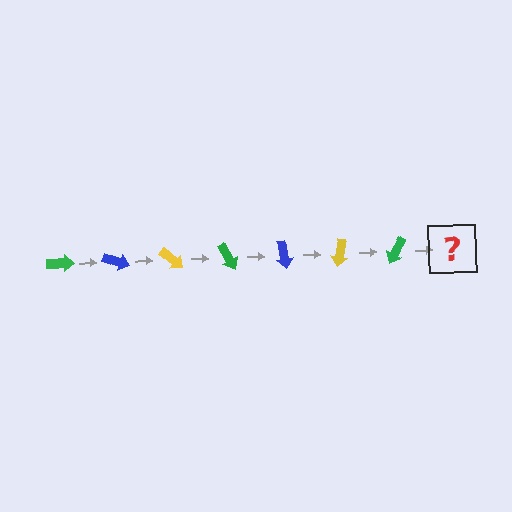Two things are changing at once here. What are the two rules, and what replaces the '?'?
The two rules are that it rotates 20 degrees each step and the color cycles through green, blue, and yellow. The '?' should be a blue arrow, rotated 140 degrees from the start.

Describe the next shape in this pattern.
It should be a blue arrow, rotated 140 degrees from the start.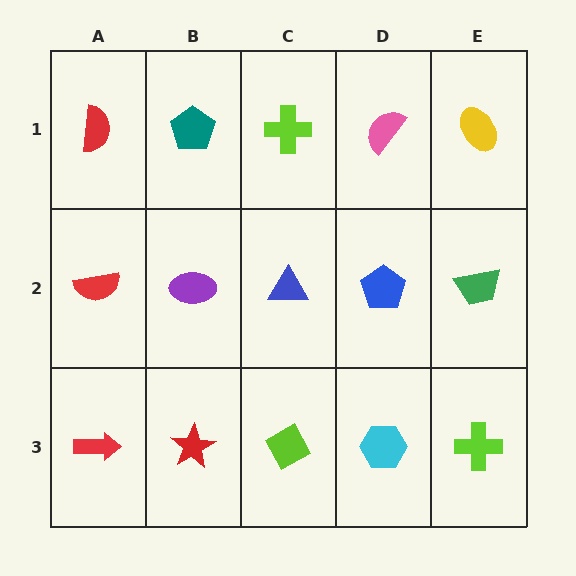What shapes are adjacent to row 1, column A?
A red semicircle (row 2, column A), a teal pentagon (row 1, column B).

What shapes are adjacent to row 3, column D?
A blue pentagon (row 2, column D), a lime diamond (row 3, column C), a lime cross (row 3, column E).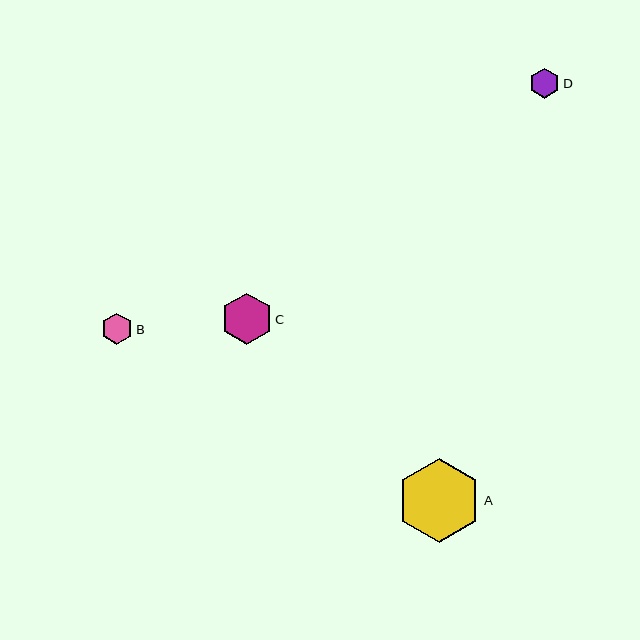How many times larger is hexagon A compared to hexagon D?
Hexagon A is approximately 2.8 times the size of hexagon D.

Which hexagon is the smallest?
Hexagon D is the smallest with a size of approximately 30 pixels.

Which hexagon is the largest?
Hexagon A is the largest with a size of approximately 84 pixels.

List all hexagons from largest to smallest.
From largest to smallest: A, C, B, D.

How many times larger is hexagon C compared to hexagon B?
Hexagon C is approximately 1.6 times the size of hexagon B.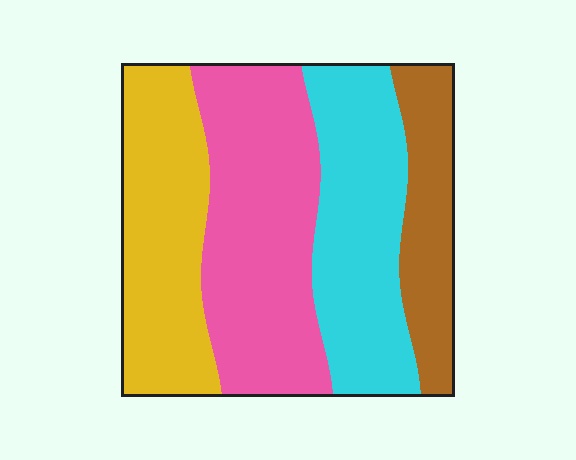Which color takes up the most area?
Pink, at roughly 35%.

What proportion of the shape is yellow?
Yellow covers 25% of the shape.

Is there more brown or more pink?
Pink.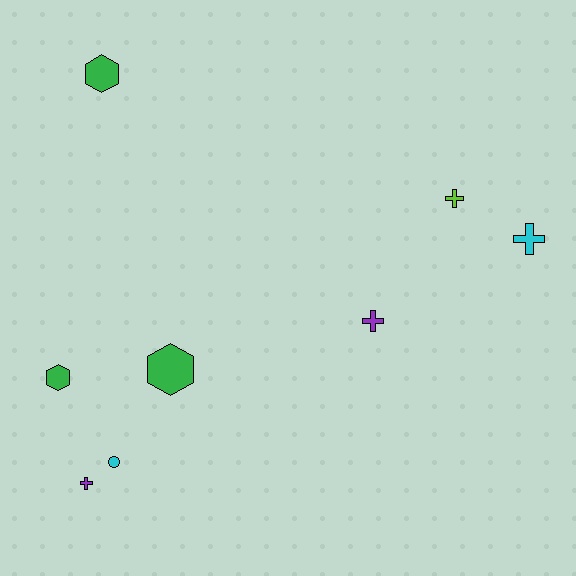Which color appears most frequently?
Green, with 3 objects.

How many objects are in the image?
There are 8 objects.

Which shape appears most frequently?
Cross, with 4 objects.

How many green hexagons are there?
There are 3 green hexagons.